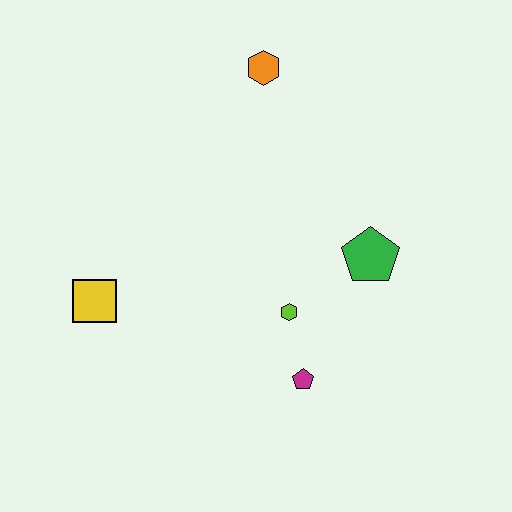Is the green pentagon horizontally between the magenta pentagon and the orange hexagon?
No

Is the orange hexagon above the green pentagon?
Yes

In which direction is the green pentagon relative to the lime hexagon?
The green pentagon is to the right of the lime hexagon.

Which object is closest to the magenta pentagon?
The lime hexagon is closest to the magenta pentagon.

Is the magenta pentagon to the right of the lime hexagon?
Yes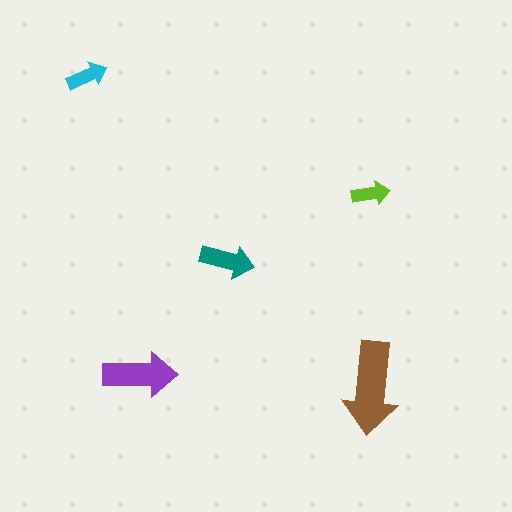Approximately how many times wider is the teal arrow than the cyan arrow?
About 1.5 times wider.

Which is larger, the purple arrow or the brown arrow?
The brown one.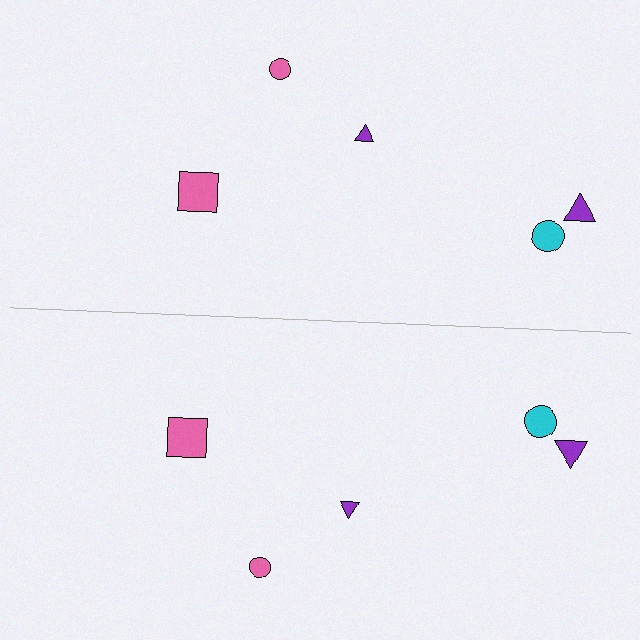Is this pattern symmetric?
Yes, this pattern has bilateral (reflection) symmetry.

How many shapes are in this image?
There are 10 shapes in this image.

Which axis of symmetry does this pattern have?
The pattern has a horizontal axis of symmetry running through the center of the image.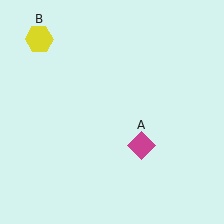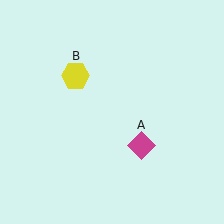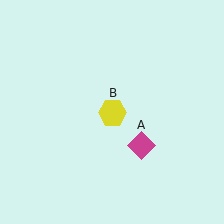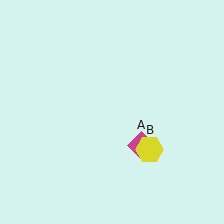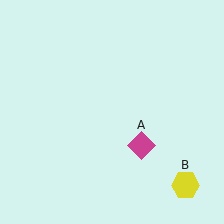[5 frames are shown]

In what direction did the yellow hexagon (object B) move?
The yellow hexagon (object B) moved down and to the right.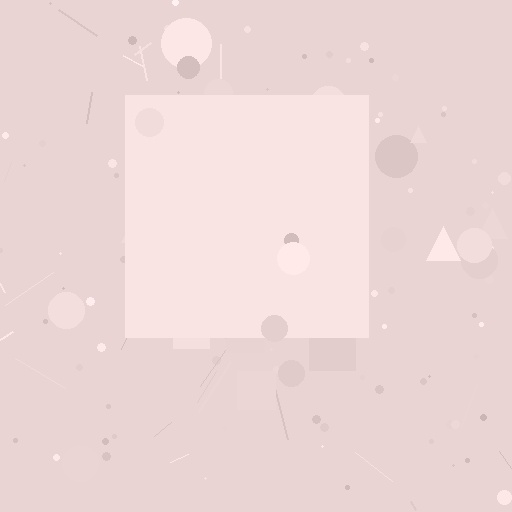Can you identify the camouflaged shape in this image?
The camouflaged shape is a square.